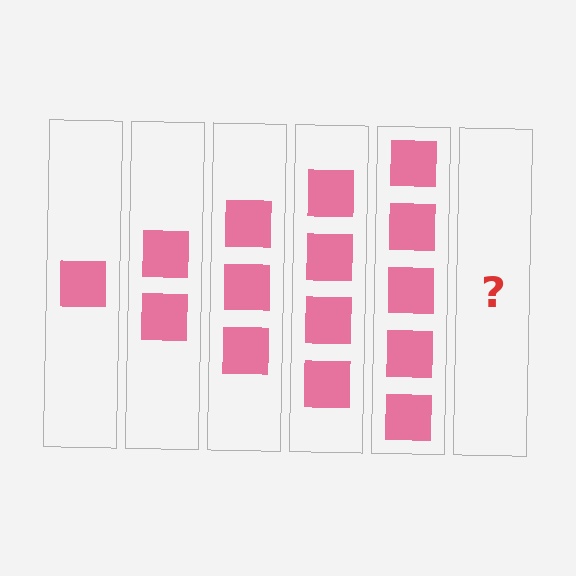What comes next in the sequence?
The next element should be 6 squares.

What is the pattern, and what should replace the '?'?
The pattern is that each step adds one more square. The '?' should be 6 squares.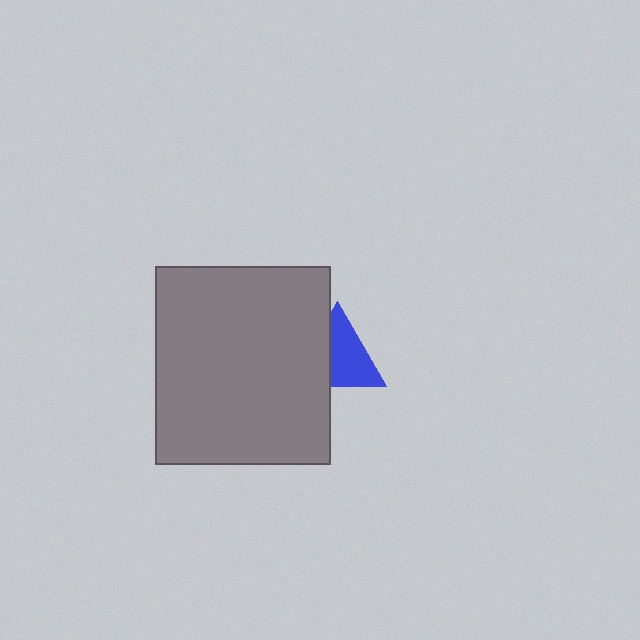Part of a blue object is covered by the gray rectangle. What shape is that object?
It is a triangle.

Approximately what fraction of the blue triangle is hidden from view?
Roughly 39% of the blue triangle is hidden behind the gray rectangle.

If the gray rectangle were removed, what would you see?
You would see the complete blue triangle.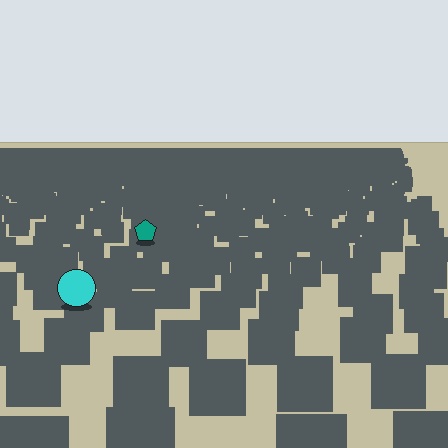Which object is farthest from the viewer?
The teal pentagon is farthest from the viewer. It appears smaller and the ground texture around it is denser.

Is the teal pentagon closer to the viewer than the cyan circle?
No. The cyan circle is closer — you can tell from the texture gradient: the ground texture is coarser near it.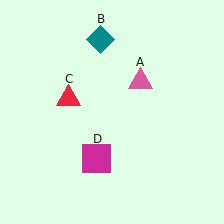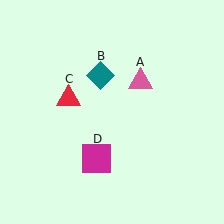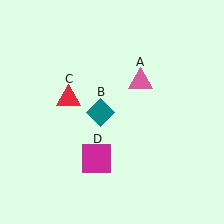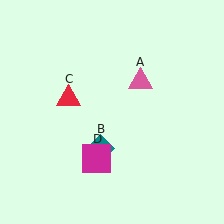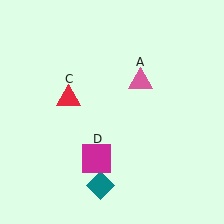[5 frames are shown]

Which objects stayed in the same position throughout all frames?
Pink triangle (object A) and red triangle (object C) and magenta square (object D) remained stationary.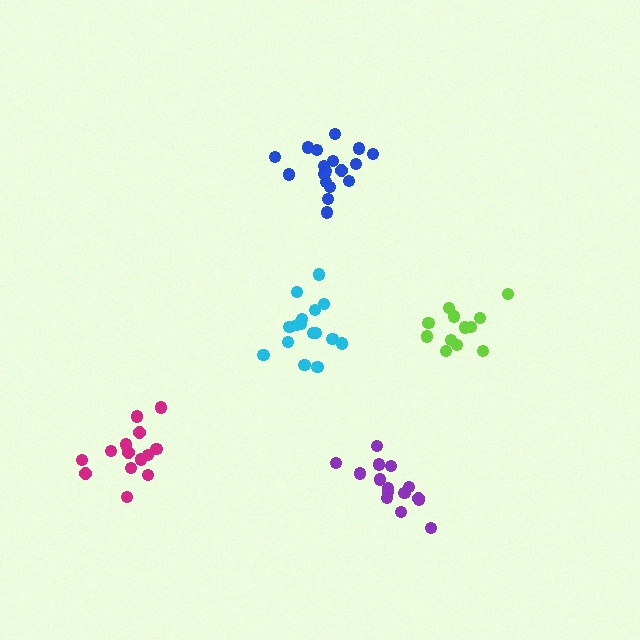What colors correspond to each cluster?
The clusters are colored: cyan, lime, purple, magenta, blue.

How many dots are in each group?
Group 1: 16 dots, Group 2: 12 dots, Group 3: 15 dots, Group 4: 14 dots, Group 5: 18 dots (75 total).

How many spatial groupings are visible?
There are 5 spatial groupings.